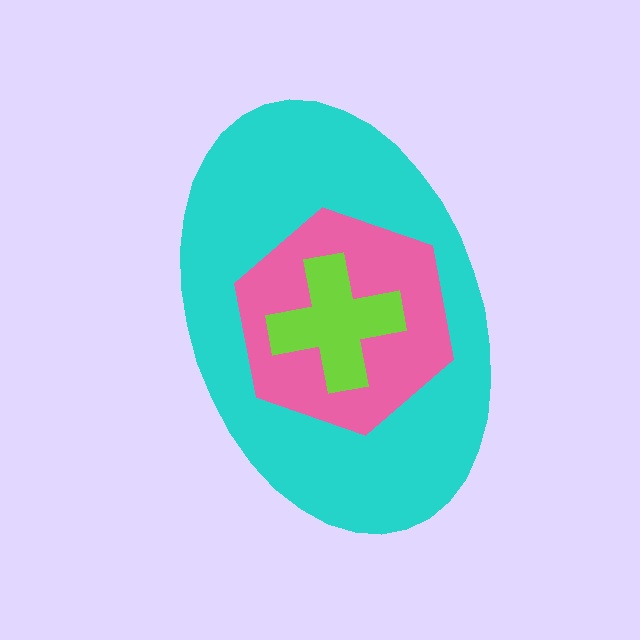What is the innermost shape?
The lime cross.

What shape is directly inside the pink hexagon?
The lime cross.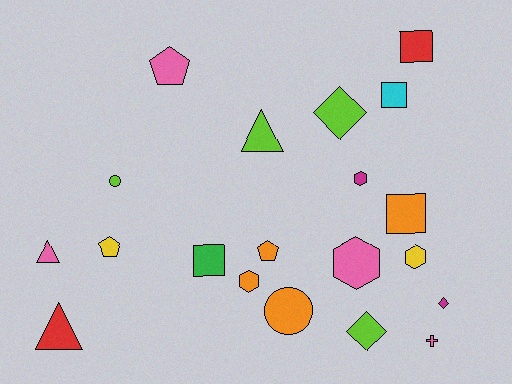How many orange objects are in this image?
There are 4 orange objects.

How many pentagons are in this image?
There are 3 pentagons.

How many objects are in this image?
There are 20 objects.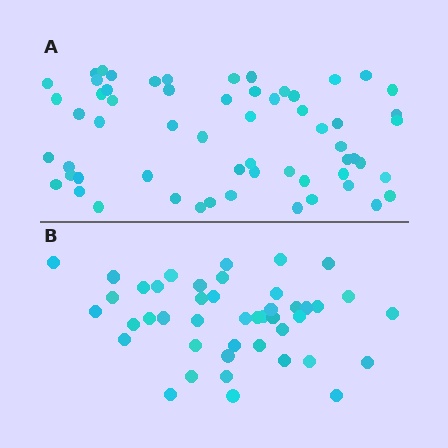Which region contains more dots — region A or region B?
Region A (the top region) has more dots.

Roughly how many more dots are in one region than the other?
Region A has approximately 15 more dots than region B.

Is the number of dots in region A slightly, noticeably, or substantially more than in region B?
Region A has noticeably more, but not dramatically so. The ratio is roughly 1.4 to 1.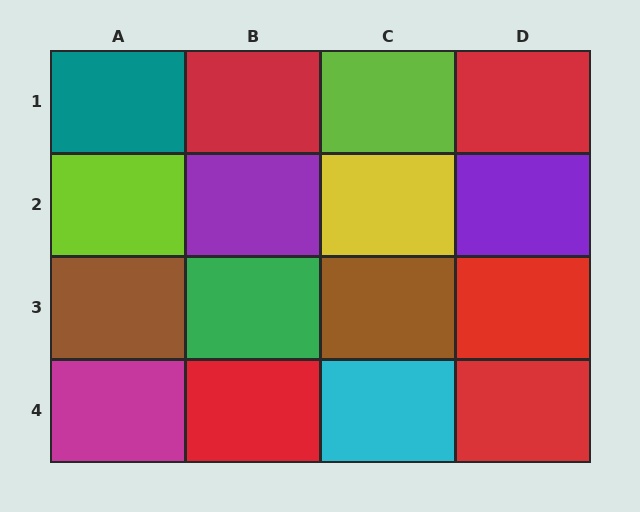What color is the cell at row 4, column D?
Red.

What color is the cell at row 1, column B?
Red.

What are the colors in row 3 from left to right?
Brown, green, brown, red.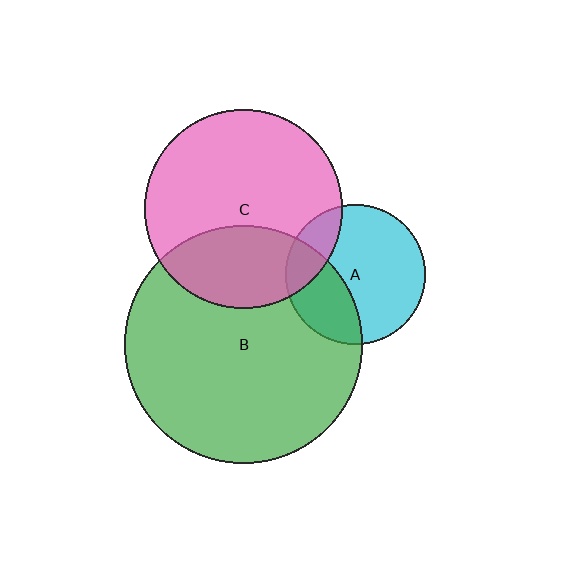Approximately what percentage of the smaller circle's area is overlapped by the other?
Approximately 35%.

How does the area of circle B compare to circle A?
Approximately 2.9 times.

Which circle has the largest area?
Circle B (green).